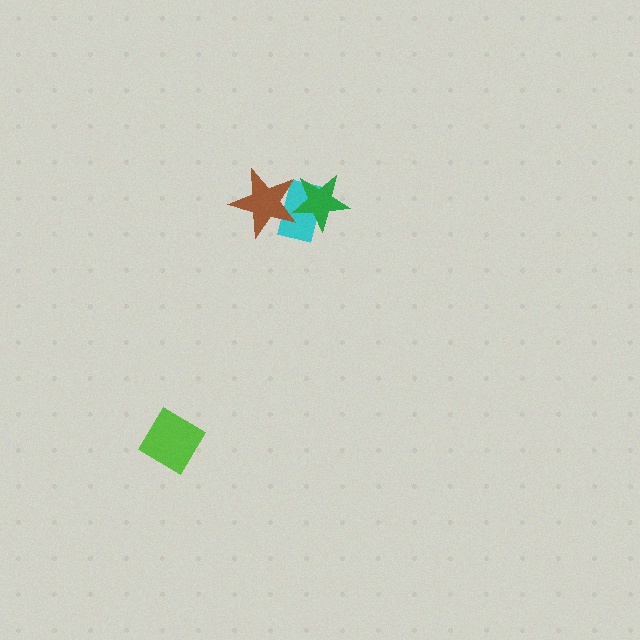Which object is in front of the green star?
The brown star is in front of the green star.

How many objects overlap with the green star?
2 objects overlap with the green star.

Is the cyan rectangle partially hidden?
Yes, it is partially covered by another shape.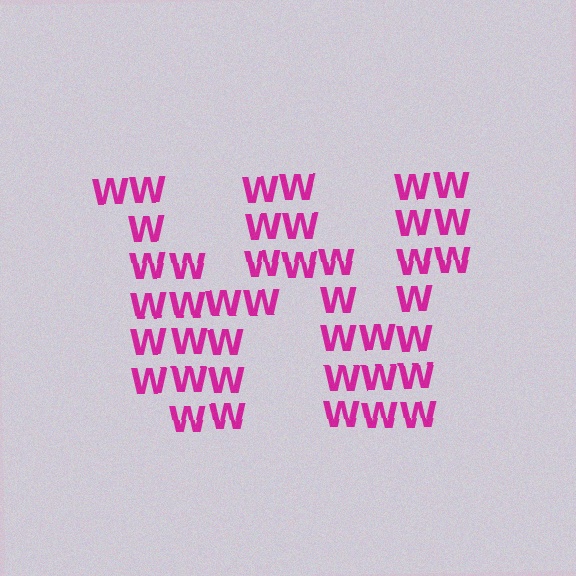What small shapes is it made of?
It is made of small letter W's.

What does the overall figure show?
The overall figure shows the letter W.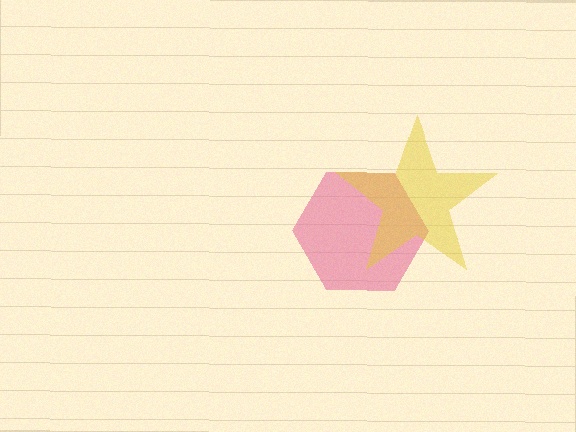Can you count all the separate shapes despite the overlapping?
Yes, there are 2 separate shapes.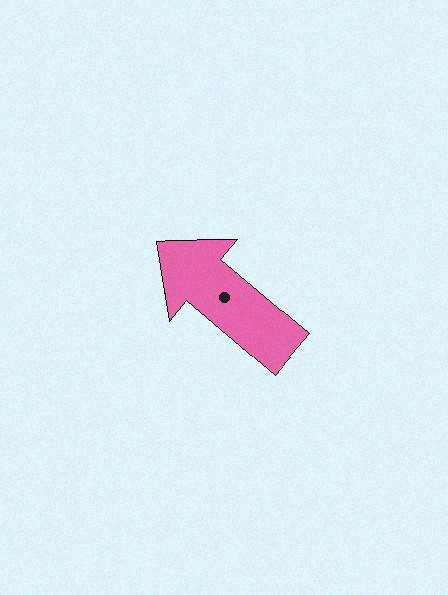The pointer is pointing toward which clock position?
Roughly 10 o'clock.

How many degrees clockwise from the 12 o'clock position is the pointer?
Approximately 310 degrees.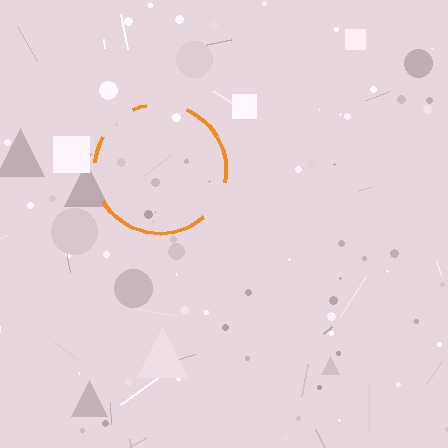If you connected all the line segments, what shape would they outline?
They would outline a circle.